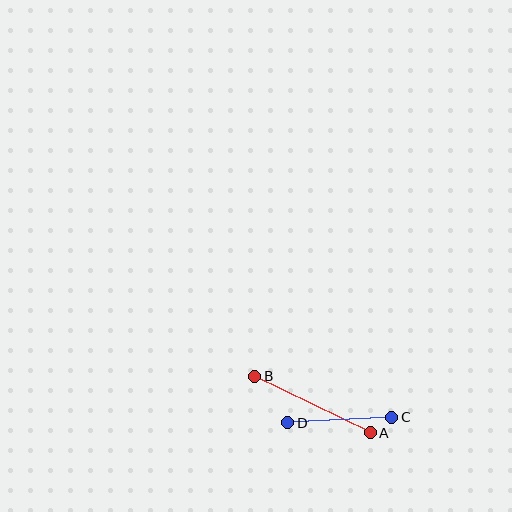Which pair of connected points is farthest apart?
Points A and B are farthest apart.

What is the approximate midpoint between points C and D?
The midpoint is at approximately (340, 420) pixels.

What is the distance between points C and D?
The distance is approximately 104 pixels.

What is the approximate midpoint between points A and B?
The midpoint is at approximately (313, 405) pixels.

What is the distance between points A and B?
The distance is approximately 129 pixels.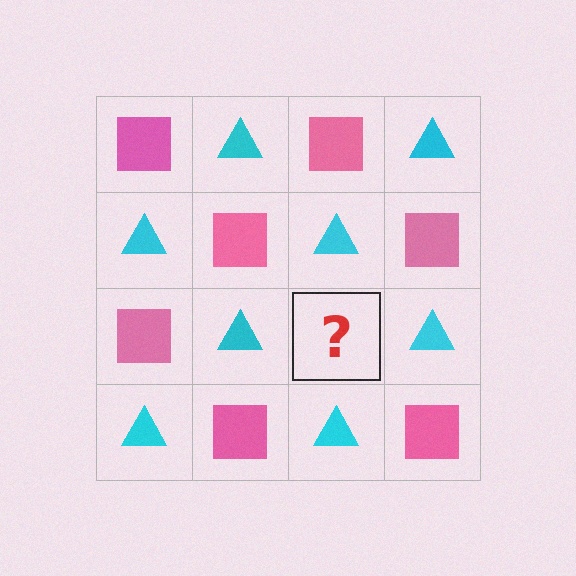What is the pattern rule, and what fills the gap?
The rule is that it alternates pink square and cyan triangle in a checkerboard pattern. The gap should be filled with a pink square.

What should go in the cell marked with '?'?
The missing cell should contain a pink square.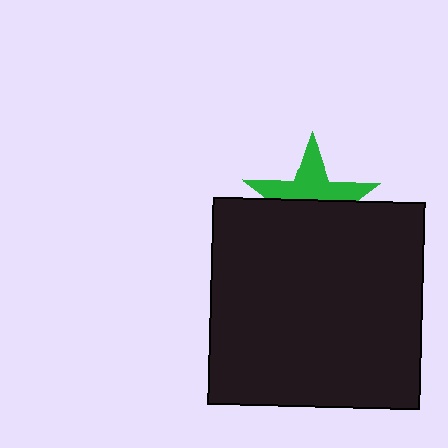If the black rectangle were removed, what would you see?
You would see the complete green star.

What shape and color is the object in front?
The object in front is a black rectangle.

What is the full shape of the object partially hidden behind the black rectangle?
The partially hidden object is a green star.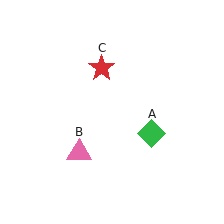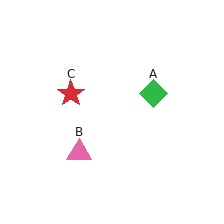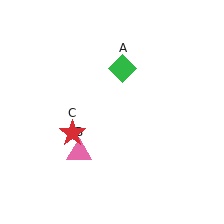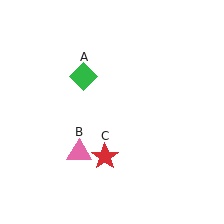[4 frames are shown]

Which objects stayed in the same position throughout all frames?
Pink triangle (object B) remained stationary.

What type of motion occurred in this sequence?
The green diamond (object A), red star (object C) rotated counterclockwise around the center of the scene.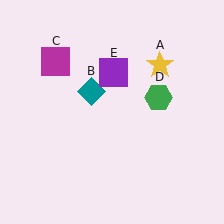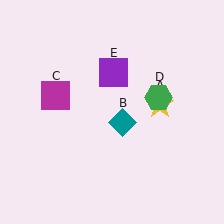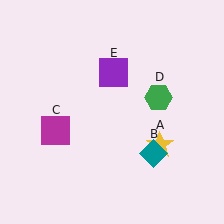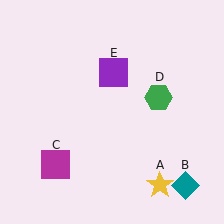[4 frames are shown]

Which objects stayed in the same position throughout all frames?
Green hexagon (object D) and purple square (object E) remained stationary.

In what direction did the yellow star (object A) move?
The yellow star (object A) moved down.